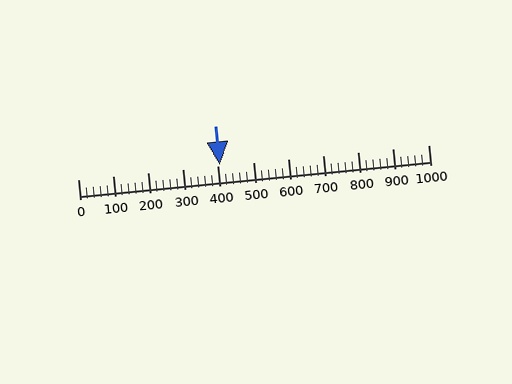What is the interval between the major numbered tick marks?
The major tick marks are spaced 100 units apart.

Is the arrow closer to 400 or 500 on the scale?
The arrow is closer to 400.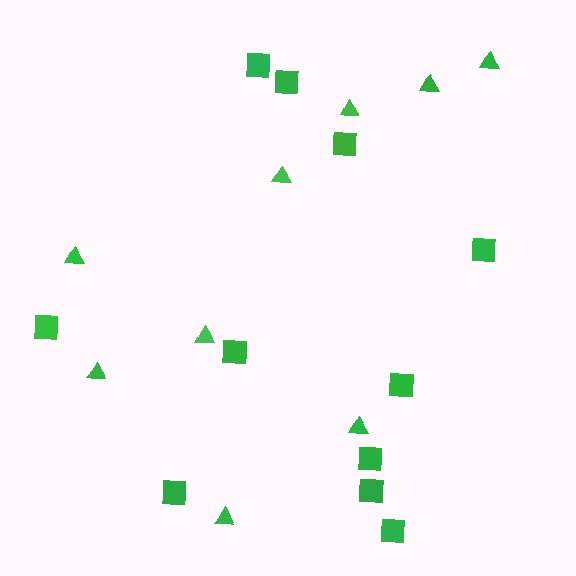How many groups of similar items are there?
There are 2 groups: one group of squares (11) and one group of triangles (9).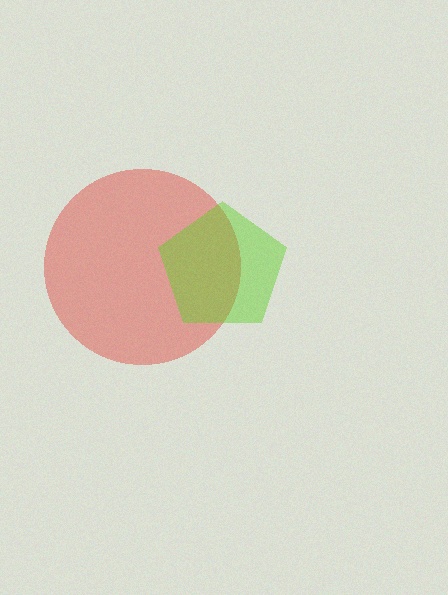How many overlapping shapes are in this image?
There are 2 overlapping shapes in the image.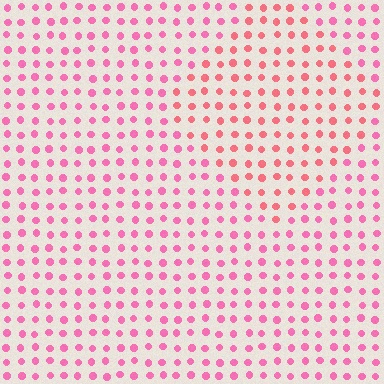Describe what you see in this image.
The image is filled with small pink elements in a uniform arrangement. A diamond-shaped region is visible where the elements are tinted to a slightly different hue, forming a subtle color boundary.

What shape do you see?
I see a diamond.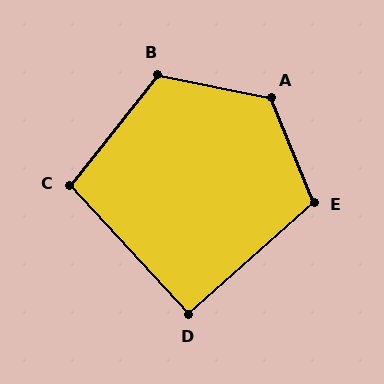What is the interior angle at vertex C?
Approximately 99 degrees (obtuse).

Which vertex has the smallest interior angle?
D, at approximately 91 degrees.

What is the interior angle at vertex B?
Approximately 117 degrees (obtuse).